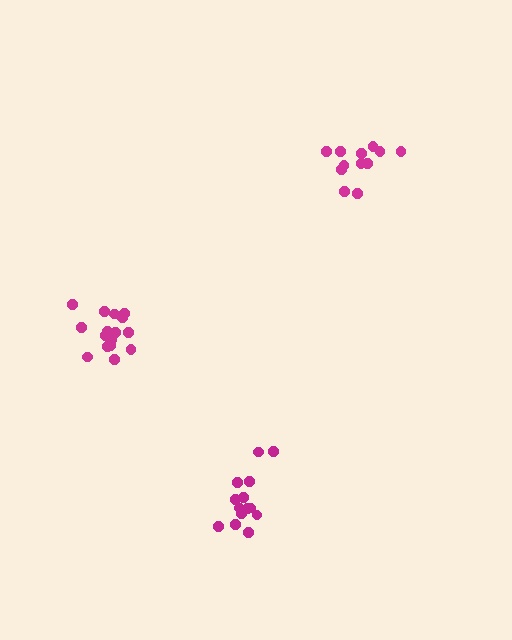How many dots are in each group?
Group 1: 12 dots, Group 2: 14 dots, Group 3: 16 dots (42 total).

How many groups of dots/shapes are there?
There are 3 groups.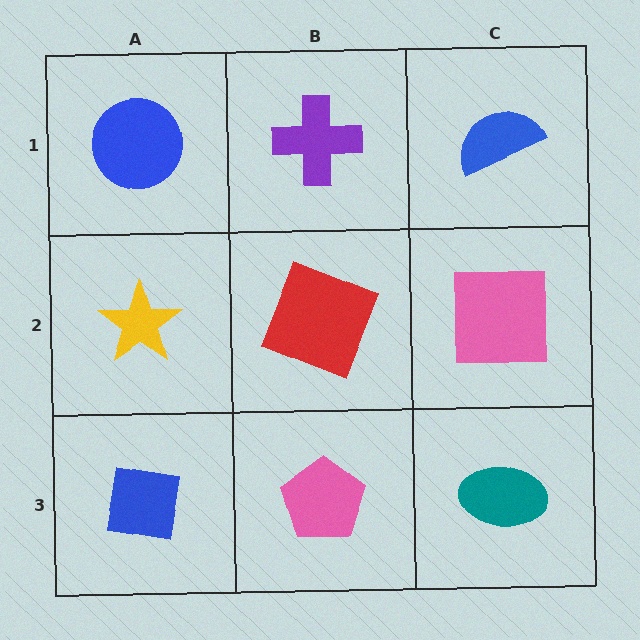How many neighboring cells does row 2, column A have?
3.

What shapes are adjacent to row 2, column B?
A purple cross (row 1, column B), a pink pentagon (row 3, column B), a yellow star (row 2, column A), a pink square (row 2, column C).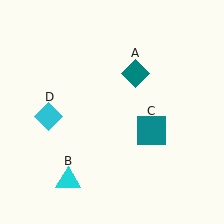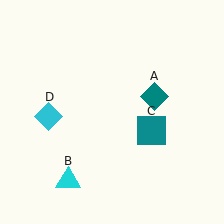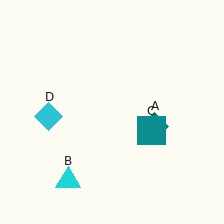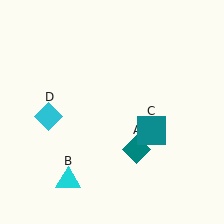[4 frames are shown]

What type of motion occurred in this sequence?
The teal diamond (object A) rotated clockwise around the center of the scene.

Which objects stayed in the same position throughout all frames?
Cyan triangle (object B) and teal square (object C) and cyan diamond (object D) remained stationary.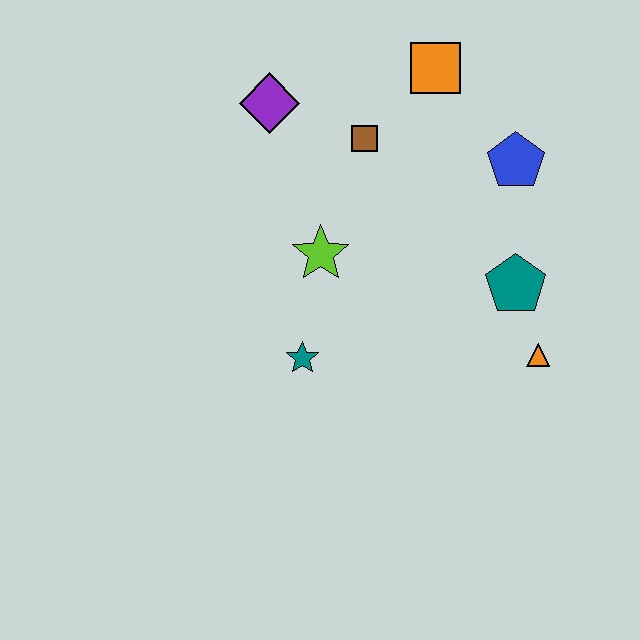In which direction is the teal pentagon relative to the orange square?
The teal pentagon is below the orange square.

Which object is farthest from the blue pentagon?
The teal star is farthest from the blue pentagon.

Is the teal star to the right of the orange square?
No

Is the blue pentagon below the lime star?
No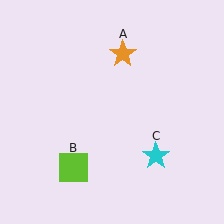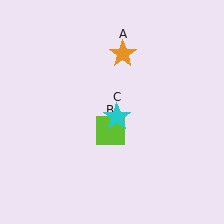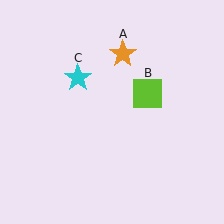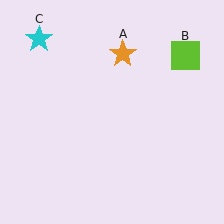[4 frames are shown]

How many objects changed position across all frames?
2 objects changed position: lime square (object B), cyan star (object C).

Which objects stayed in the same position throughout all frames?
Orange star (object A) remained stationary.